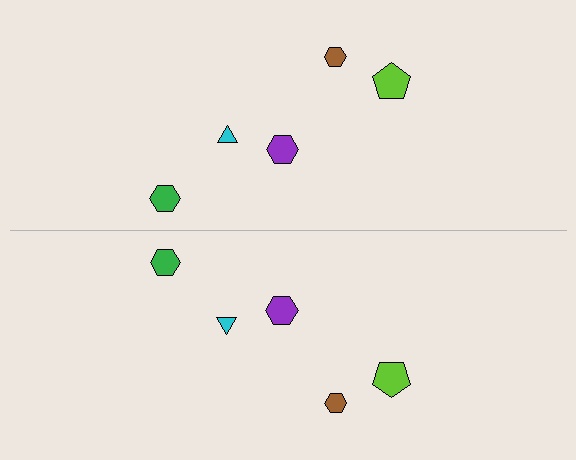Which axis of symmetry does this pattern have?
The pattern has a horizontal axis of symmetry running through the center of the image.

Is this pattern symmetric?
Yes, this pattern has bilateral (reflection) symmetry.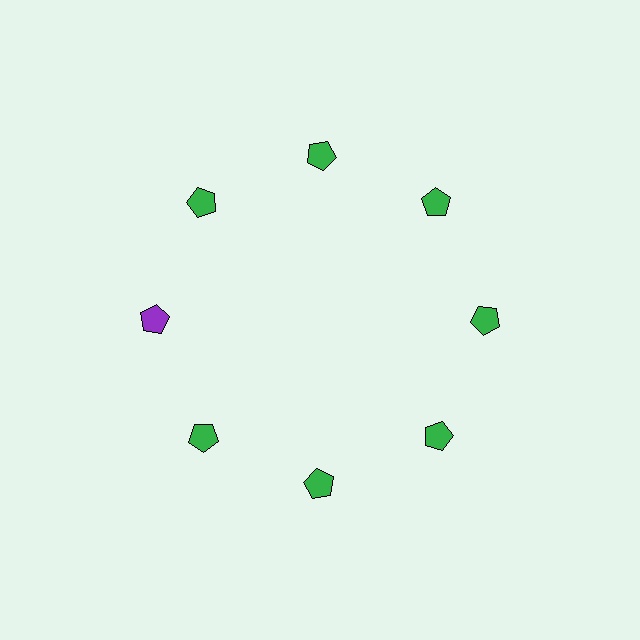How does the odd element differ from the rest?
It has a different color: purple instead of green.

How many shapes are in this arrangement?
There are 8 shapes arranged in a ring pattern.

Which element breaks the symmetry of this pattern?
The purple pentagon at roughly the 9 o'clock position breaks the symmetry. All other shapes are green pentagons.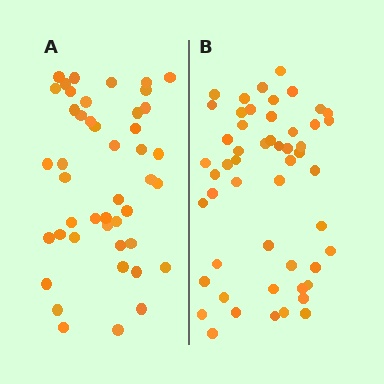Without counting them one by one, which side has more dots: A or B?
Region B (the right region) has more dots.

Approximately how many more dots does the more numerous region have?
Region B has roughly 8 or so more dots than region A.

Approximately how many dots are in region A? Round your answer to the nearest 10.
About 40 dots. (The exact count is 45, which rounds to 40.)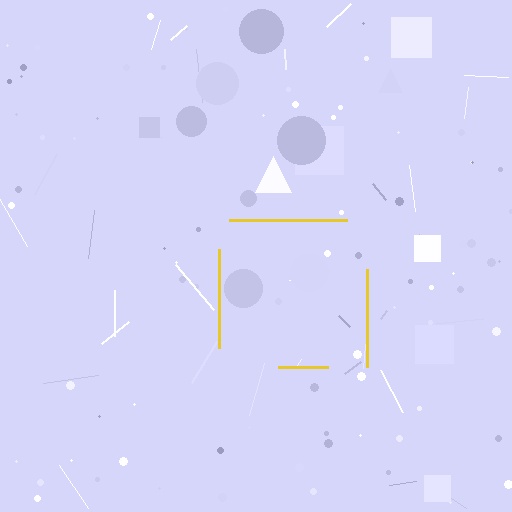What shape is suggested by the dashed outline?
The dashed outline suggests a square.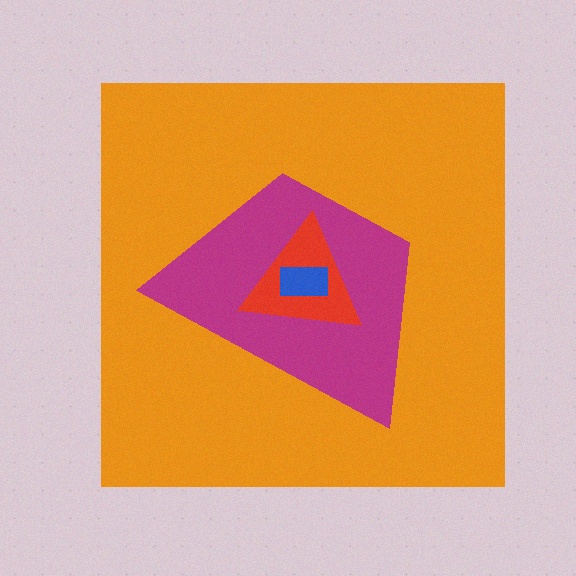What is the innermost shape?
The blue rectangle.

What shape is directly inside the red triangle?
The blue rectangle.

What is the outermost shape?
The orange square.